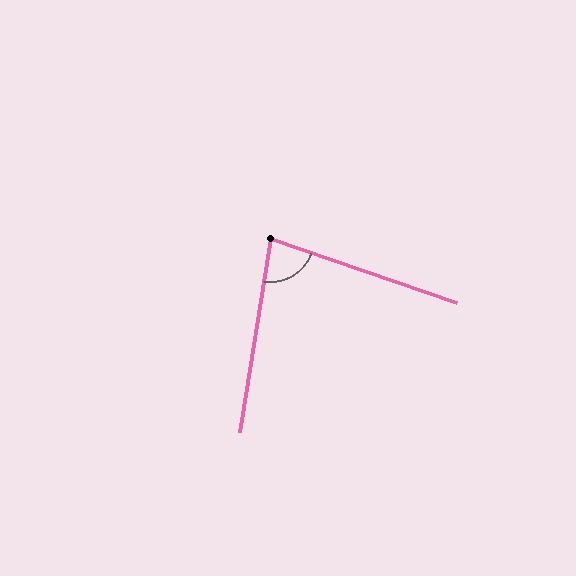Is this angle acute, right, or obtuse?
It is acute.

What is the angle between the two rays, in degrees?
Approximately 80 degrees.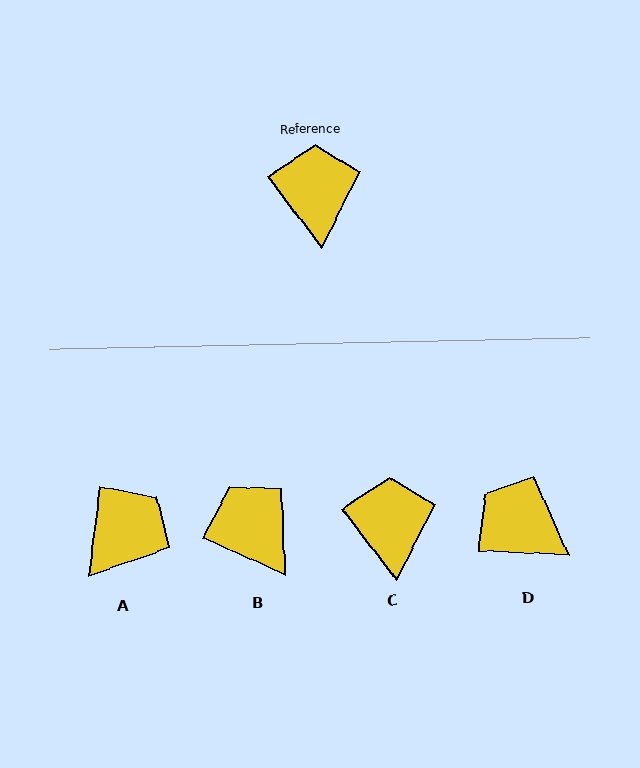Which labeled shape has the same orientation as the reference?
C.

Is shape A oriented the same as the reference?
No, it is off by about 44 degrees.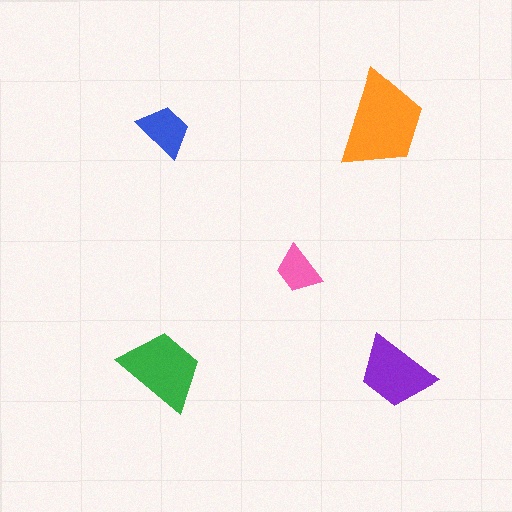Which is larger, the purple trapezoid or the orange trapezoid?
The orange one.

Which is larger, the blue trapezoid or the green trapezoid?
The green one.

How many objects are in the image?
There are 5 objects in the image.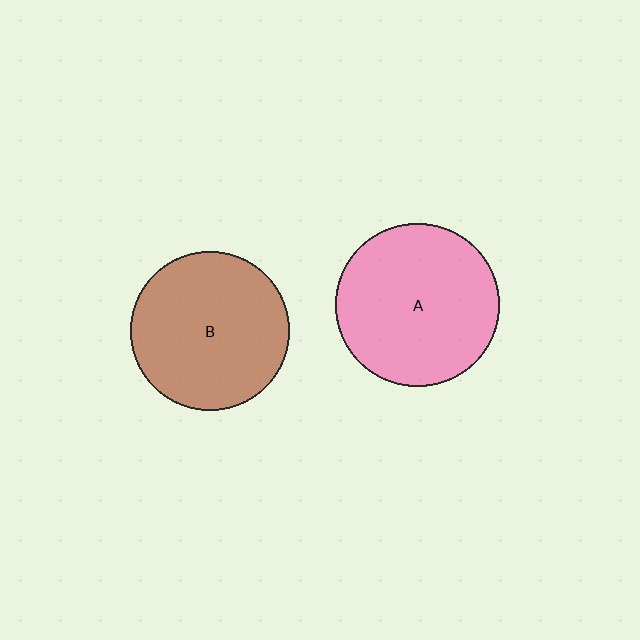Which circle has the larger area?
Circle A (pink).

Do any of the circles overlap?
No, none of the circles overlap.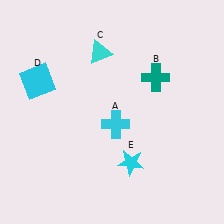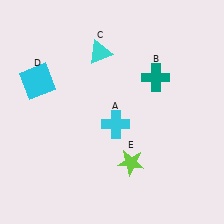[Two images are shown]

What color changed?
The star (E) changed from cyan in Image 1 to lime in Image 2.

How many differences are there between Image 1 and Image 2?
There is 1 difference between the two images.